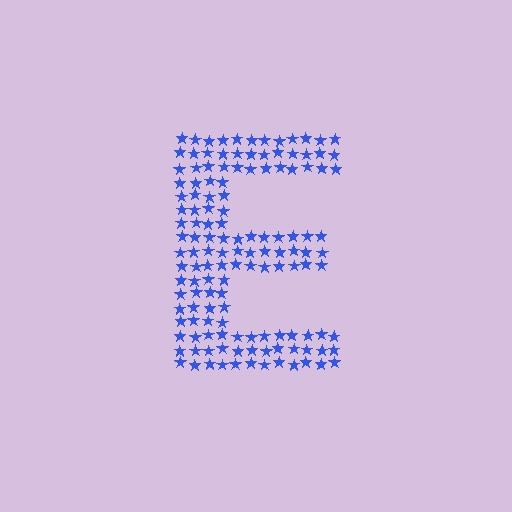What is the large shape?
The large shape is the letter E.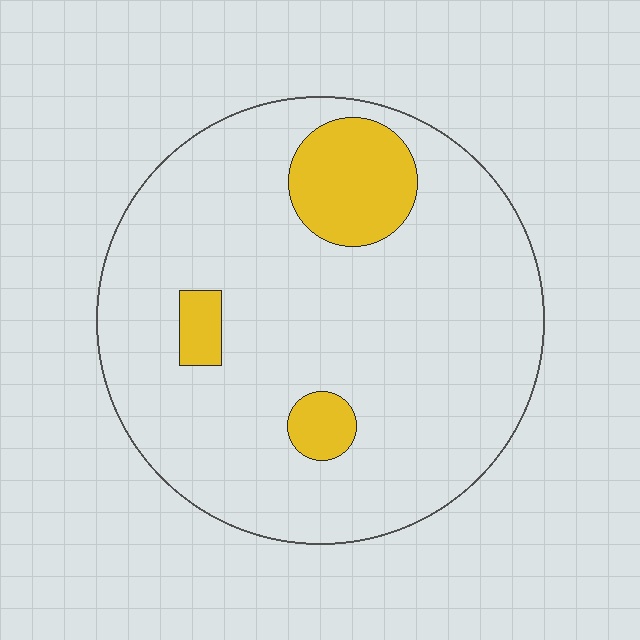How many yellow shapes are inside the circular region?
3.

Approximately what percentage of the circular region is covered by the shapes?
Approximately 15%.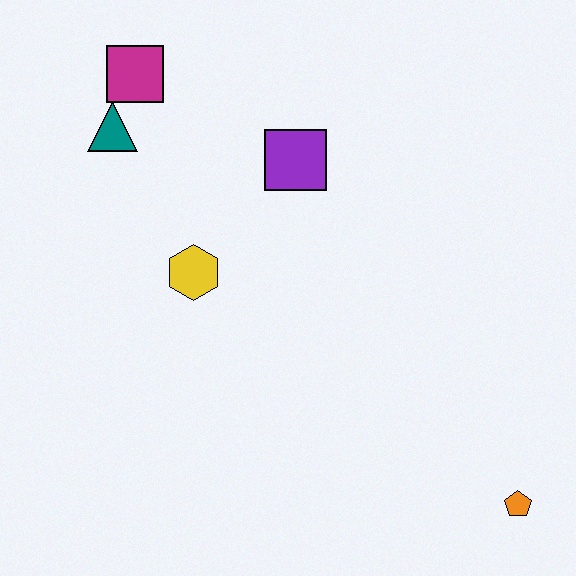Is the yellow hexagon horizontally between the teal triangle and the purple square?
Yes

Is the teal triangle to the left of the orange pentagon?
Yes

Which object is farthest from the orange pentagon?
The magenta square is farthest from the orange pentagon.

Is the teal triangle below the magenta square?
Yes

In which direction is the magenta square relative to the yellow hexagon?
The magenta square is above the yellow hexagon.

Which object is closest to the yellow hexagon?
The purple square is closest to the yellow hexagon.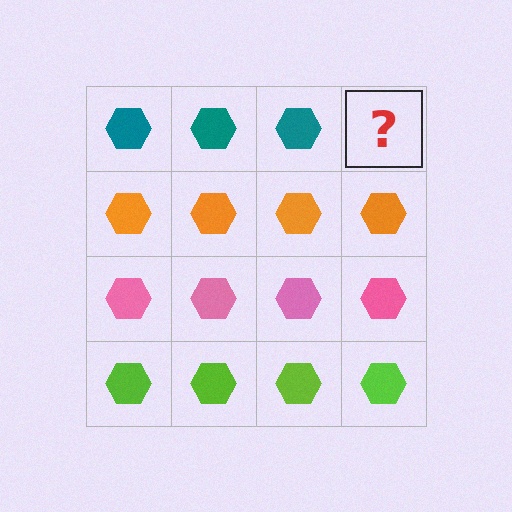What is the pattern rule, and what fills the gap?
The rule is that each row has a consistent color. The gap should be filled with a teal hexagon.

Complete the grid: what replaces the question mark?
The question mark should be replaced with a teal hexagon.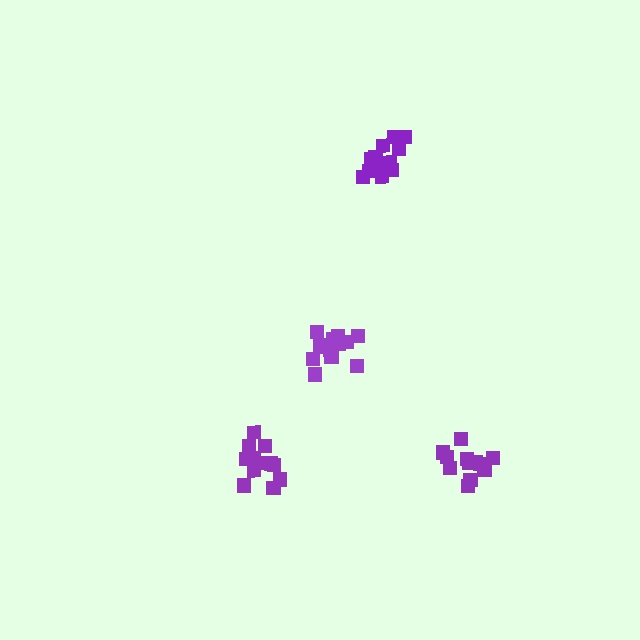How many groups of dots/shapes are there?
There are 4 groups.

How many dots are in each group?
Group 1: 12 dots, Group 2: 12 dots, Group 3: 14 dots, Group 4: 13 dots (51 total).